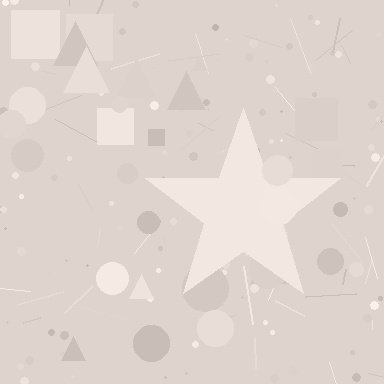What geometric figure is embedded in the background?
A star is embedded in the background.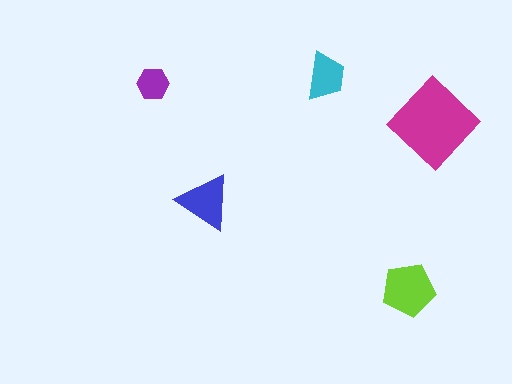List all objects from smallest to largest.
The purple hexagon, the cyan trapezoid, the blue triangle, the lime pentagon, the magenta diamond.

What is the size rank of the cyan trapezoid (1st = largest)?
4th.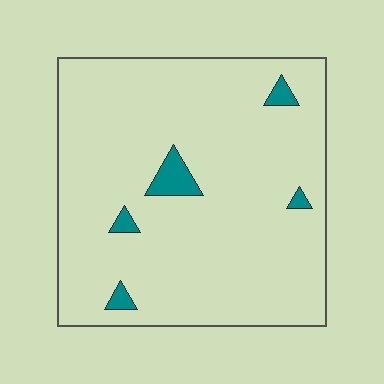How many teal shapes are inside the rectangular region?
5.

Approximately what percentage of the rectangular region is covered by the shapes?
Approximately 5%.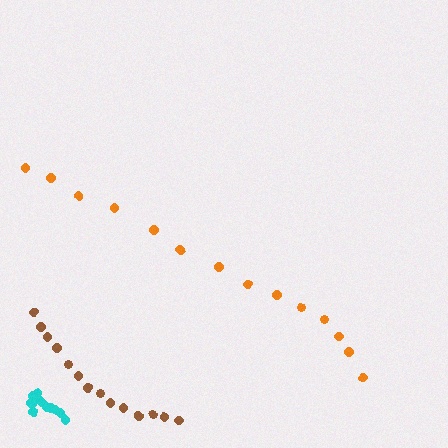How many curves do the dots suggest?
There are 3 distinct paths.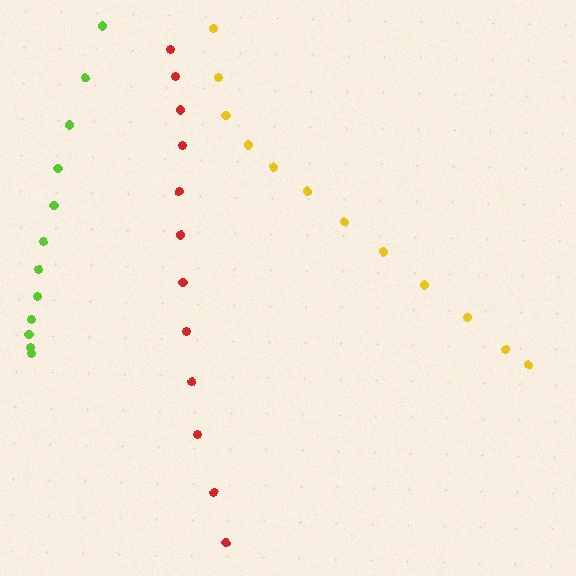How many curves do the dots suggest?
There are 3 distinct paths.